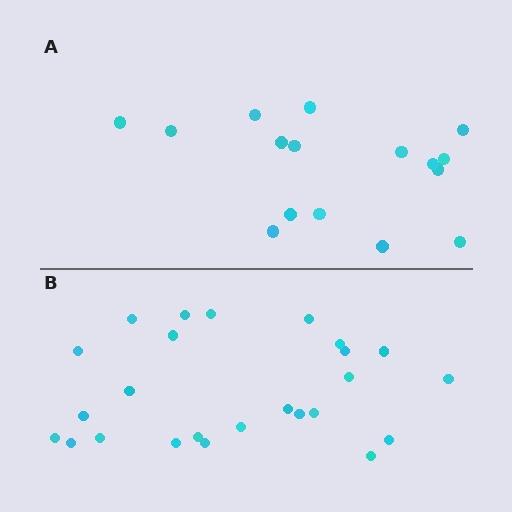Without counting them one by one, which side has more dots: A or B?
Region B (the bottom region) has more dots.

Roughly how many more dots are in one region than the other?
Region B has roughly 8 or so more dots than region A.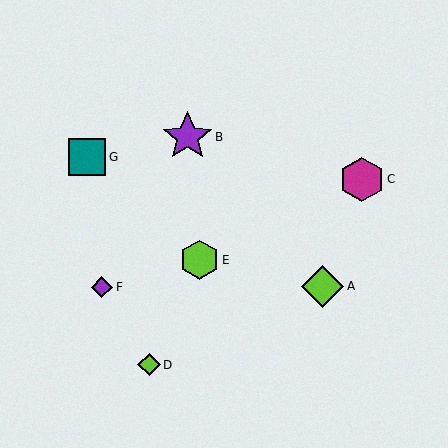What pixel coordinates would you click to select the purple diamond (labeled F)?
Click at (102, 287) to select the purple diamond F.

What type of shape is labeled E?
Shape E is a lime hexagon.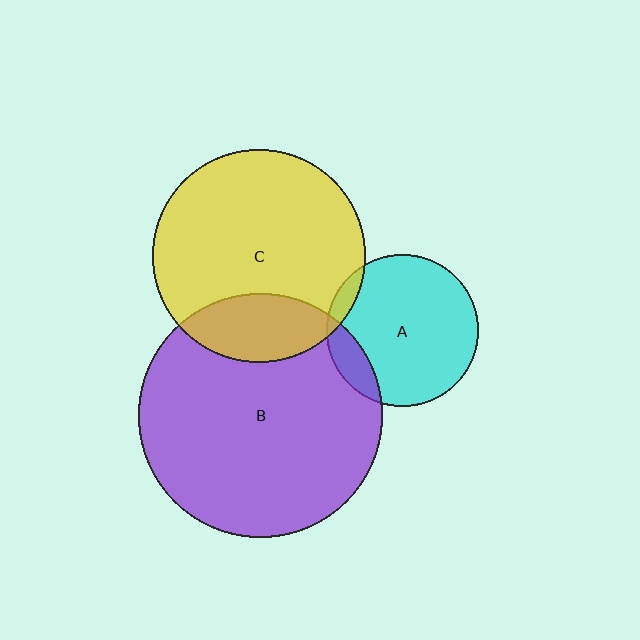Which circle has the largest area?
Circle B (purple).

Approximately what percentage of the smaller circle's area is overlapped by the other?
Approximately 15%.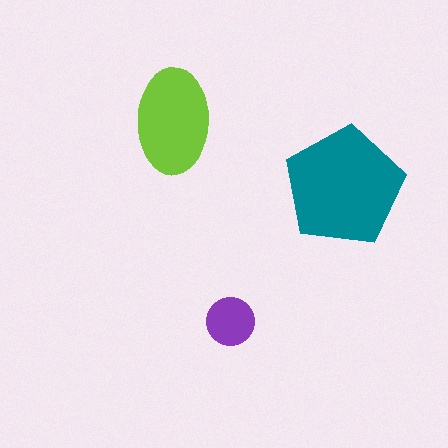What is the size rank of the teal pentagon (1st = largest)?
1st.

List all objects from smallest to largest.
The purple circle, the lime ellipse, the teal pentagon.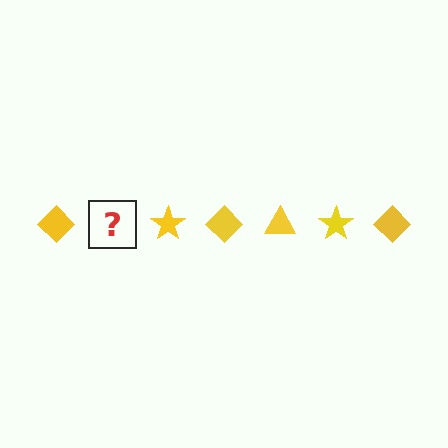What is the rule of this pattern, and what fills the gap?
The rule is that the pattern cycles through diamond, triangle, star shapes in yellow. The gap should be filled with a yellow triangle.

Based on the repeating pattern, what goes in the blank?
The blank should be a yellow triangle.